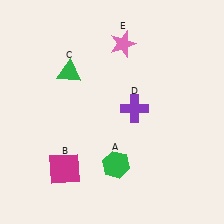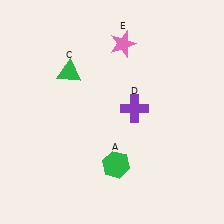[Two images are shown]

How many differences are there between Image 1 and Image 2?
There is 1 difference between the two images.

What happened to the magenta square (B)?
The magenta square (B) was removed in Image 2. It was in the bottom-left area of Image 1.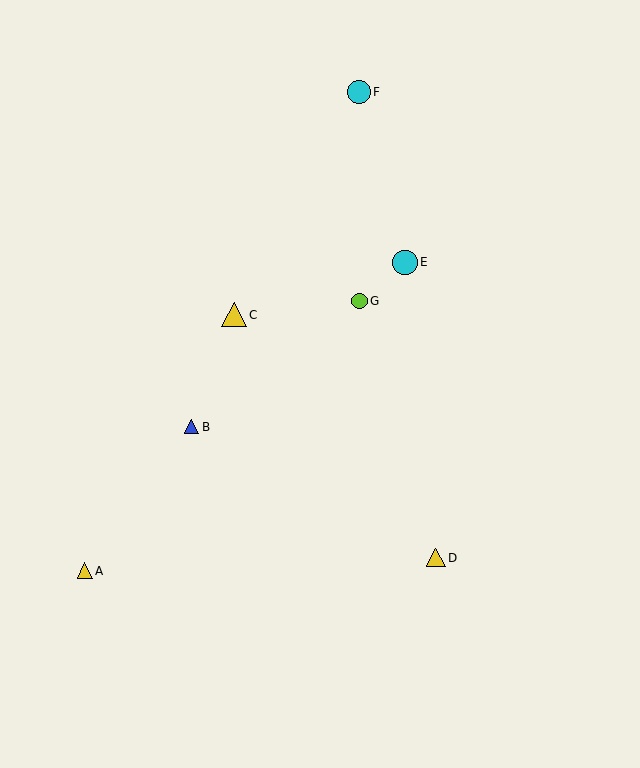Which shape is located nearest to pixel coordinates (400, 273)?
The cyan circle (labeled E) at (405, 262) is nearest to that location.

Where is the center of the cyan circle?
The center of the cyan circle is at (405, 262).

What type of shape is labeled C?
Shape C is a yellow triangle.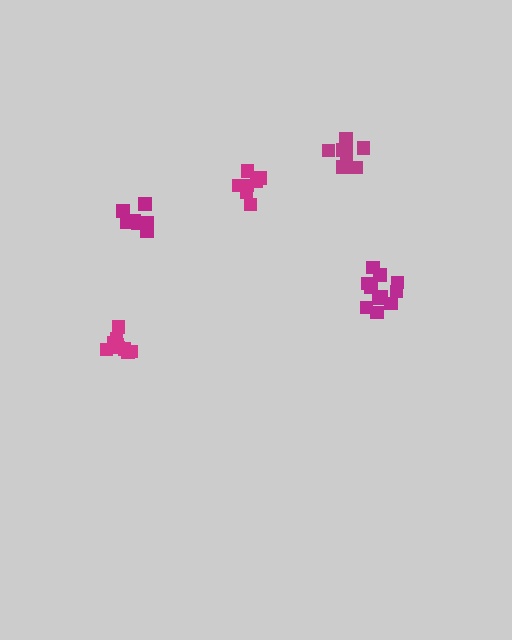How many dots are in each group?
Group 1: 11 dots, Group 2: 8 dots, Group 3: 7 dots, Group 4: 8 dots, Group 5: 10 dots (44 total).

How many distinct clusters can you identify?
There are 5 distinct clusters.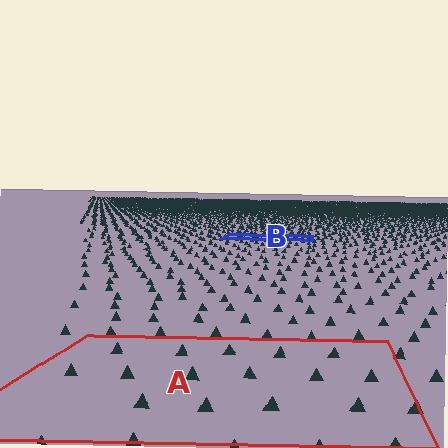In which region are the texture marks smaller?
The texture marks are smaller in region B, because it is farther away.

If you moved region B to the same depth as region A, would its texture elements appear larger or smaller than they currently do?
They would appear larger. At a closer depth, the same texture elements are projected at a bigger on-screen size.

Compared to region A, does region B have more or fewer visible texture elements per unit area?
Region B has more texture elements per unit area — they are packed more densely because it is farther away.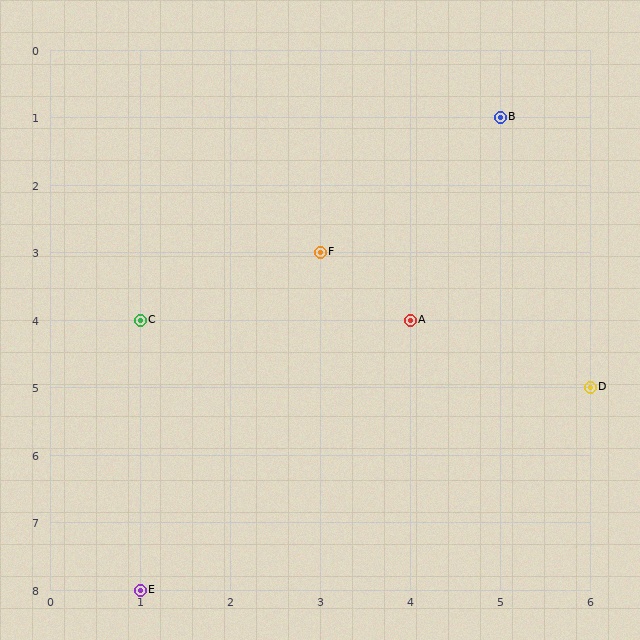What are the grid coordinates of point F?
Point F is at grid coordinates (3, 3).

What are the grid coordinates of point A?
Point A is at grid coordinates (4, 4).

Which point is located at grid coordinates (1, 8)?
Point E is at (1, 8).